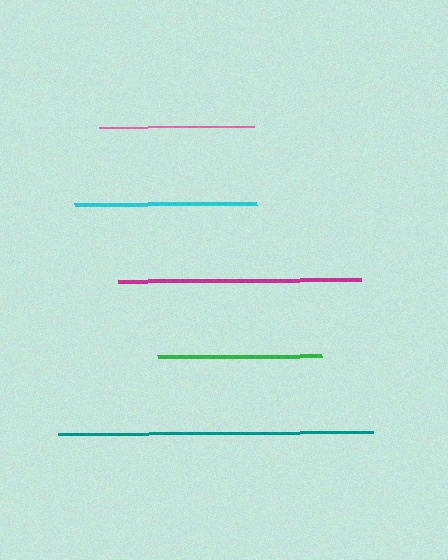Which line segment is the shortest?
The pink line is the shortest at approximately 155 pixels.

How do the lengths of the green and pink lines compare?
The green and pink lines are approximately the same length.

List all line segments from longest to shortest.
From longest to shortest: teal, magenta, cyan, green, pink.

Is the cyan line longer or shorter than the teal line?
The teal line is longer than the cyan line.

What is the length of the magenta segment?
The magenta segment is approximately 243 pixels long.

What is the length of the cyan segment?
The cyan segment is approximately 182 pixels long.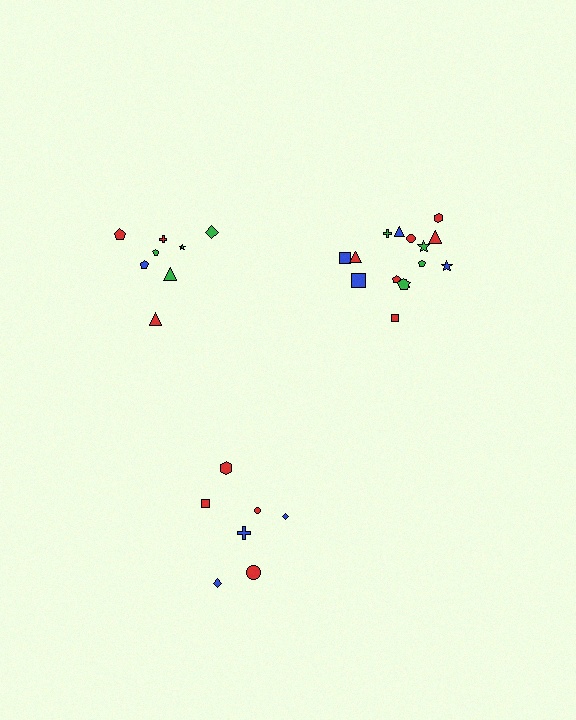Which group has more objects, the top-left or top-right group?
The top-right group.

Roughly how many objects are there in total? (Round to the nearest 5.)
Roughly 30 objects in total.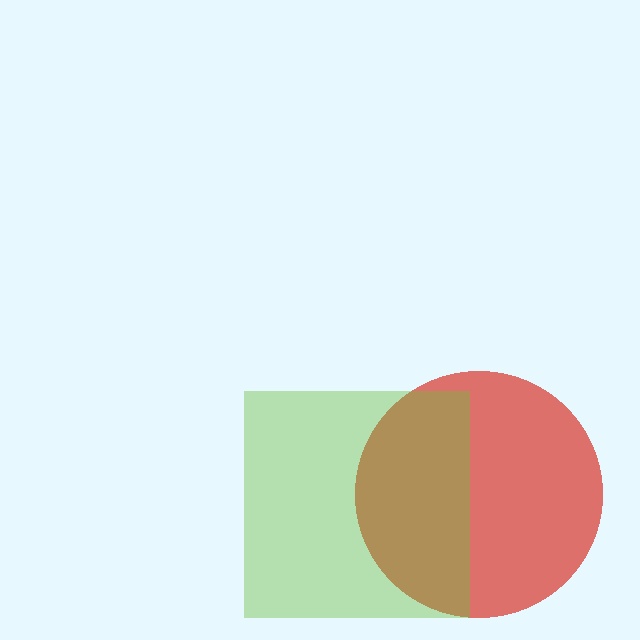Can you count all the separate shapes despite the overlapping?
Yes, there are 2 separate shapes.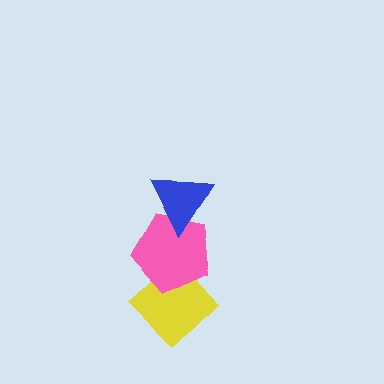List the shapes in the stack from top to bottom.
From top to bottom: the blue triangle, the pink pentagon, the yellow diamond.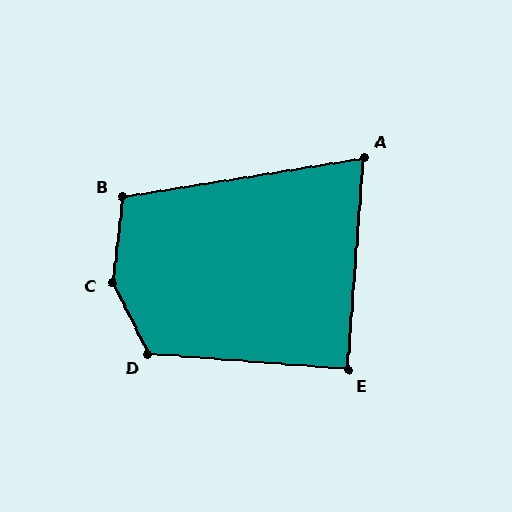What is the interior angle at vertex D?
Approximately 121 degrees (obtuse).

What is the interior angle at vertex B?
Approximately 106 degrees (obtuse).